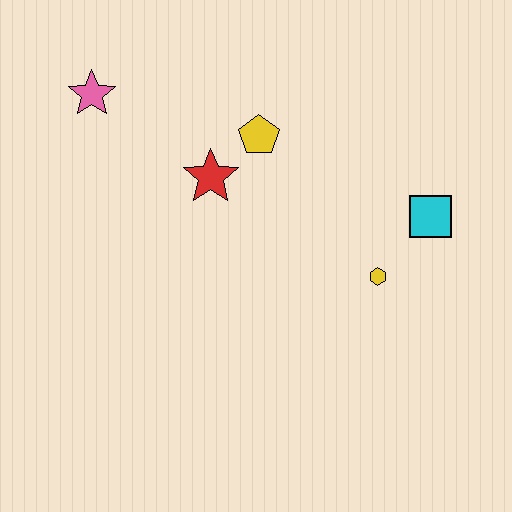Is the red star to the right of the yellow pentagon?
No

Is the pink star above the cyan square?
Yes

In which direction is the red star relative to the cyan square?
The red star is to the left of the cyan square.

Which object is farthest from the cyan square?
The pink star is farthest from the cyan square.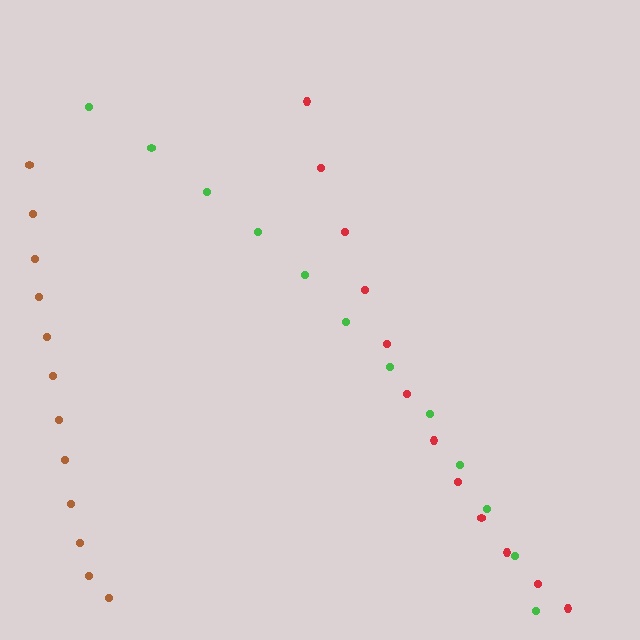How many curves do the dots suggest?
There are 3 distinct paths.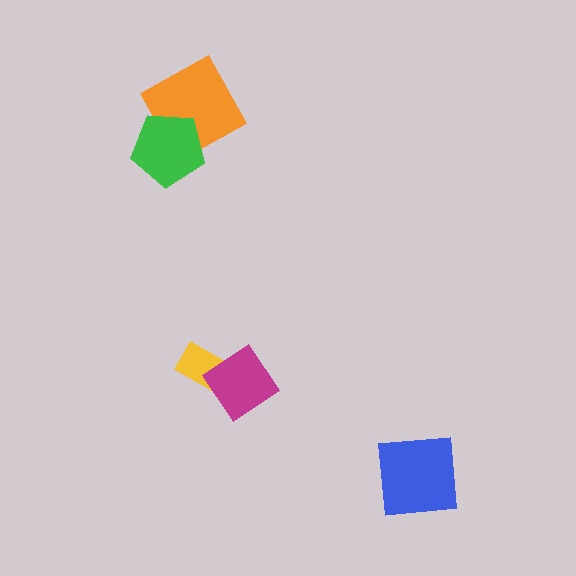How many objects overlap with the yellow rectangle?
1 object overlaps with the yellow rectangle.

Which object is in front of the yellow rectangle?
The magenta diamond is in front of the yellow rectangle.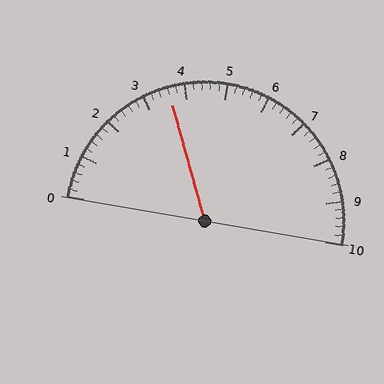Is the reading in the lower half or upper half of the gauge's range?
The reading is in the lower half of the range (0 to 10).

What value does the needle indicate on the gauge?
The needle indicates approximately 3.6.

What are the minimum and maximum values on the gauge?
The gauge ranges from 0 to 10.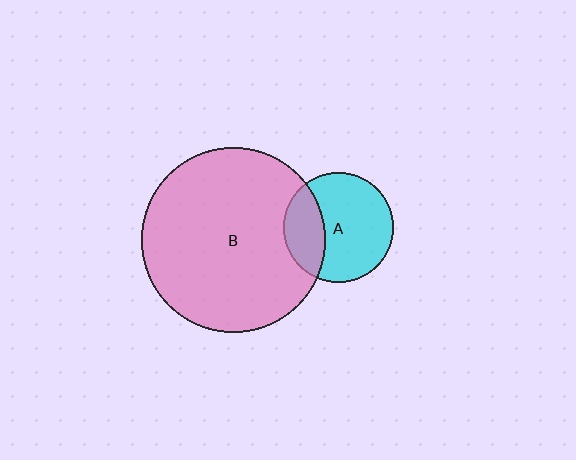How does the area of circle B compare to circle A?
Approximately 2.8 times.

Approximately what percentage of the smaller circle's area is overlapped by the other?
Approximately 30%.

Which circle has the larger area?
Circle B (pink).